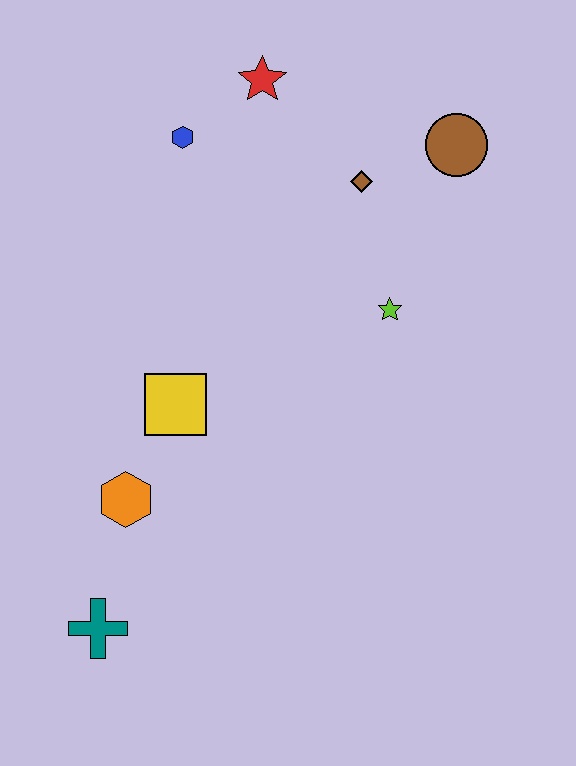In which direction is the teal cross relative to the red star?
The teal cross is below the red star.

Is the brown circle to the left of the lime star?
No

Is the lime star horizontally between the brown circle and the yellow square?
Yes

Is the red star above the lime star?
Yes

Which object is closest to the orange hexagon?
The yellow square is closest to the orange hexagon.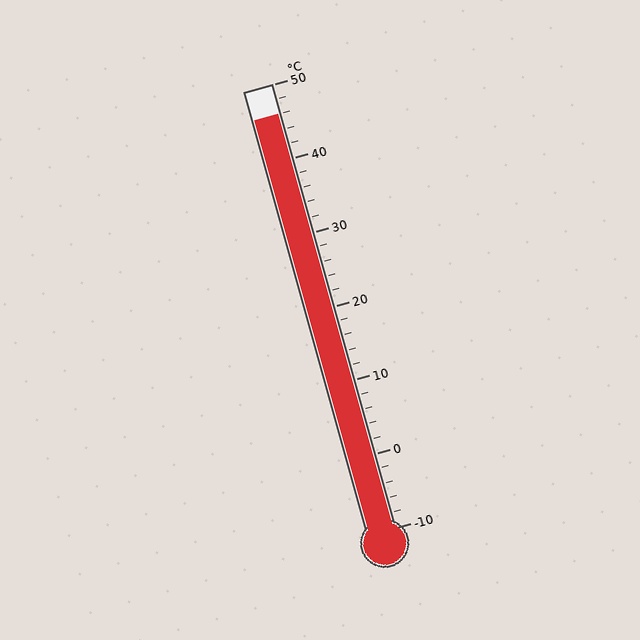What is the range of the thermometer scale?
The thermometer scale ranges from -10°C to 50°C.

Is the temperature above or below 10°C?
The temperature is above 10°C.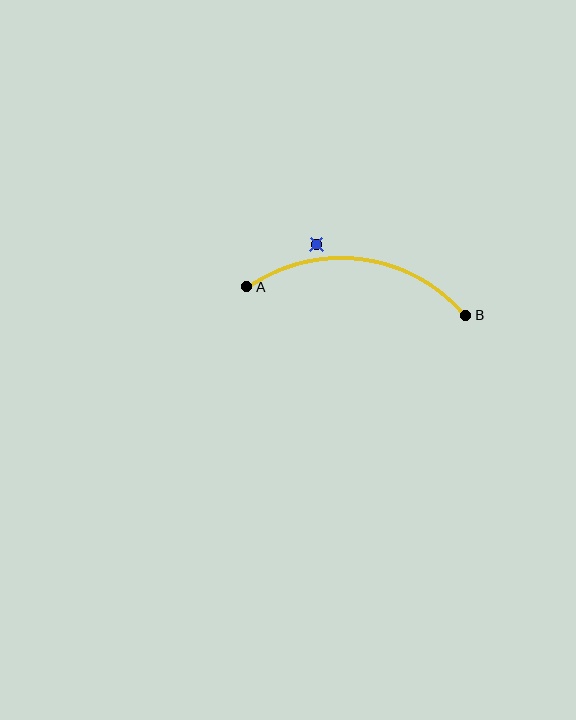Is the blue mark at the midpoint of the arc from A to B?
No — the blue mark does not lie on the arc at all. It sits slightly outside the curve.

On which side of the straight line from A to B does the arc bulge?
The arc bulges above the straight line connecting A and B.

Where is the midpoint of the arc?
The arc midpoint is the point on the curve farthest from the straight line joining A and B. It sits above that line.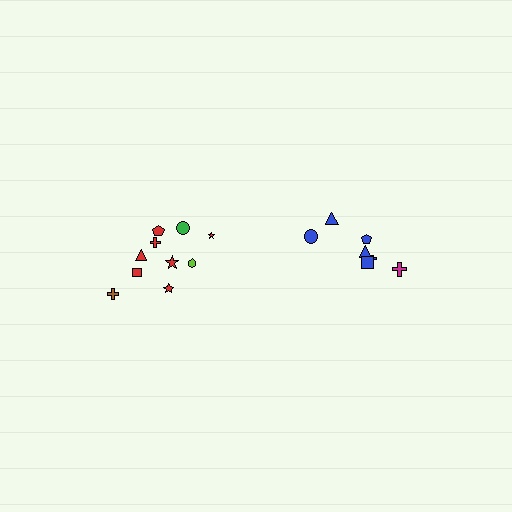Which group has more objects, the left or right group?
The left group.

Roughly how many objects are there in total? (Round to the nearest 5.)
Roughly 15 objects in total.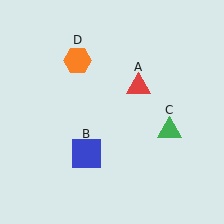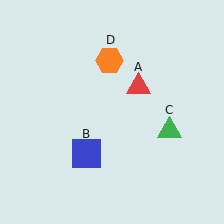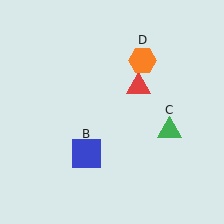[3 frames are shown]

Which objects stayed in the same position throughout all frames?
Red triangle (object A) and blue square (object B) and green triangle (object C) remained stationary.